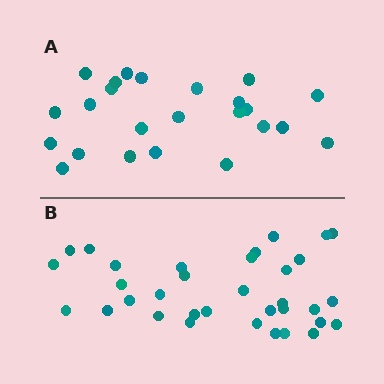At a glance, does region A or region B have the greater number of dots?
Region B (the bottom region) has more dots.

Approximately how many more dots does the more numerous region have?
Region B has roughly 10 or so more dots than region A.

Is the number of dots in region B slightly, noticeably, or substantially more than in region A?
Region B has noticeably more, but not dramatically so. The ratio is roughly 1.4 to 1.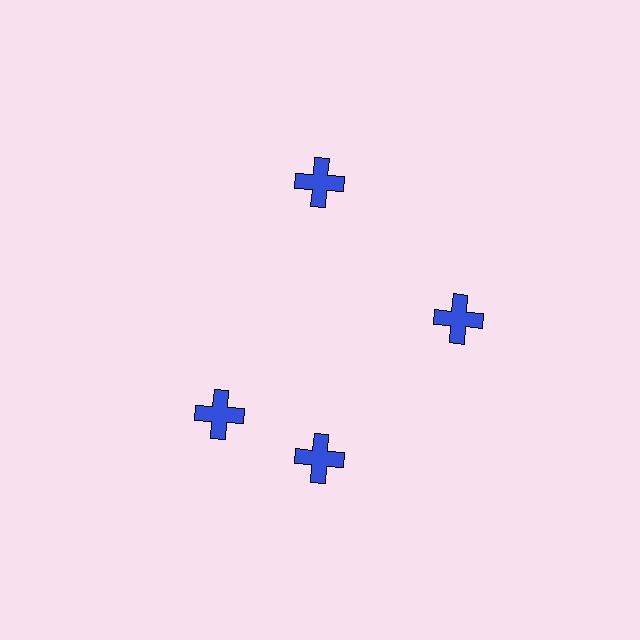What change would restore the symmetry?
The symmetry would be restored by rotating it back into even spacing with its neighbors so that all 4 crosses sit at equal angles and equal distance from the center.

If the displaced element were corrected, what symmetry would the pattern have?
It would have 4-fold rotational symmetry — the pattern would map onto itself every 90 degrees.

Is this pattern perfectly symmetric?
No. The 4 blue crosses are arranged in a ring, but one element near the 9 o'clock position is rotated out of alignment along the ring, breaking the 4-fold rotational symmetry.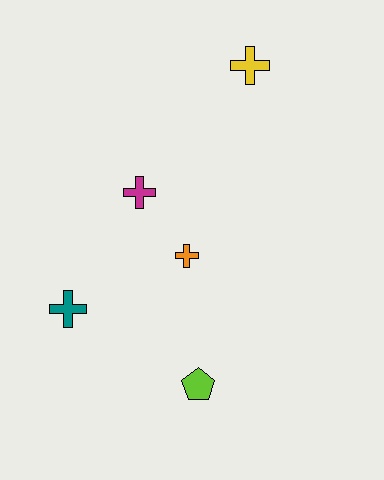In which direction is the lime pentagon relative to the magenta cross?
The lime pentagon is below the magenta cross.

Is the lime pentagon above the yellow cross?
No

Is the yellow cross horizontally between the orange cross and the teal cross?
No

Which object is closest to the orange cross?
The magenta cross is closest to the orange cross.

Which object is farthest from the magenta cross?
The lime pentagon is farthest from the magenta cross.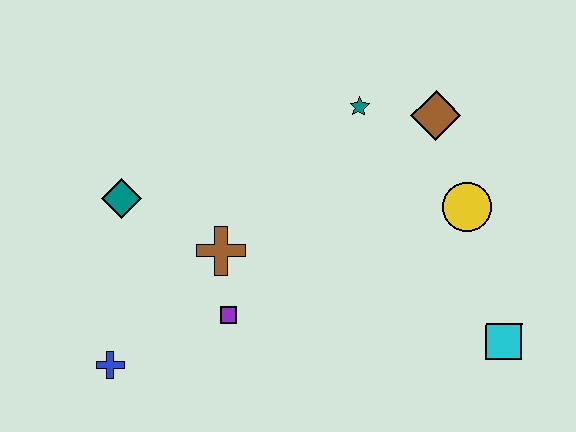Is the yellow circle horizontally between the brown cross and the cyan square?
Yes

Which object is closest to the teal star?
The brown diamond is closest to the teal star.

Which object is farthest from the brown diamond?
The blue cross is farthest from the brown diamond.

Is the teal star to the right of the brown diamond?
No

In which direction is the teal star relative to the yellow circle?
The teal star is to the left of the yellow circle.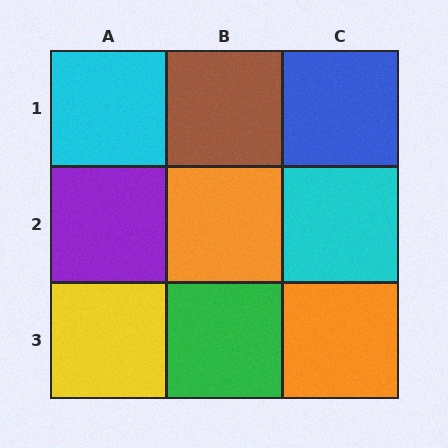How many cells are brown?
1 cell is brown.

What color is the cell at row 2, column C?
Cyan.